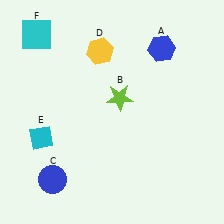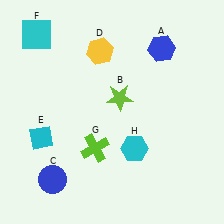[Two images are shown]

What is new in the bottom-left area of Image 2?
A lime cross (G) was added in the bottom-left area of Image 2.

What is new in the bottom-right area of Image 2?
A cyan hexagon (H) was added in the bottom-right area of Image 2.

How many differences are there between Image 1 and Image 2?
There are 2 differences between the two images.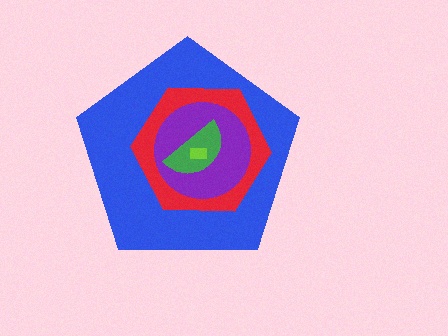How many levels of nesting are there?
5.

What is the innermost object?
The lime rectangle.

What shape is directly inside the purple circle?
The green semicircle.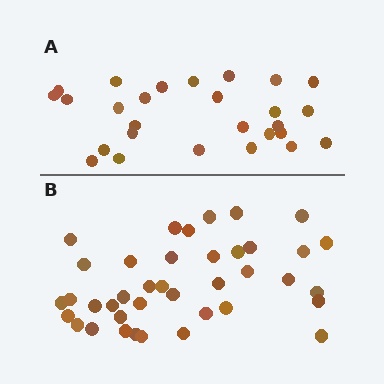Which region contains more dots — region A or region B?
Region B (the bottom region) has more dots.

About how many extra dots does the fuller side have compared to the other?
Region B has roughly 12 or so more dots than region A.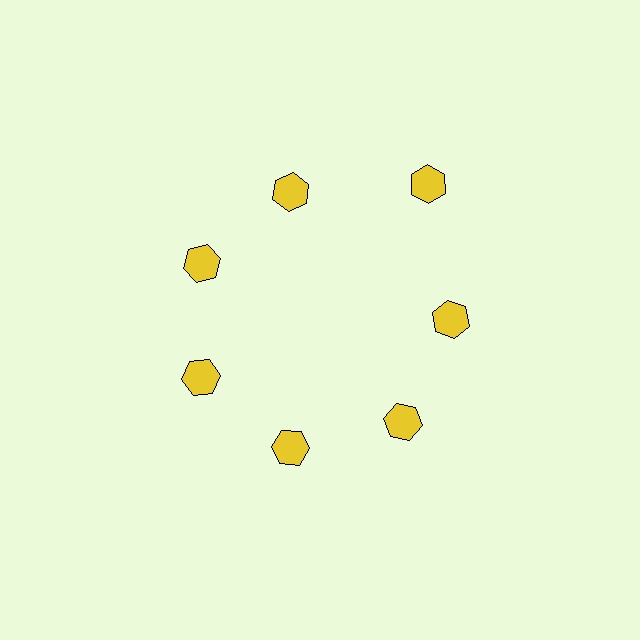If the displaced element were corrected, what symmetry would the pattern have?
It would have 7-fold rotational symmetry — the pattern would map onto itself every 51 degrees.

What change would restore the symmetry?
The symmetry would be restored by moving it inward, back onto the ring so that all 7 hexagons sit at equal angles and equal distance from the center.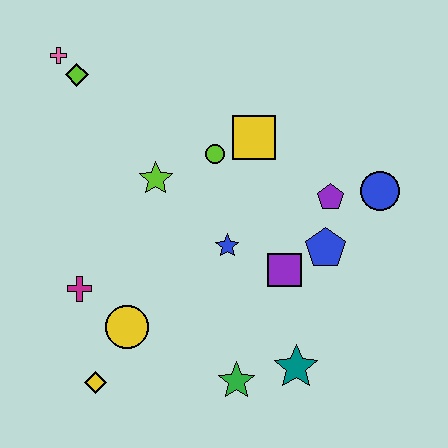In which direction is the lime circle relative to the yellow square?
The lime circle is to the left of the yellow square.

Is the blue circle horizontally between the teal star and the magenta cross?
No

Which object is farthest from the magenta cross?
The blue circle is farthest from the magenta cross.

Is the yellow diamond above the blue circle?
No